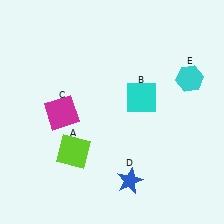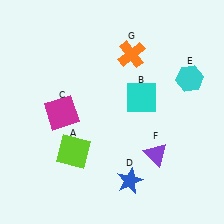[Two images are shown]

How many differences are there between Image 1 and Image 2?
There are 2 differences between the two images.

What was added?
A purple triangle (F), an orange cross (G) were added in Image 2.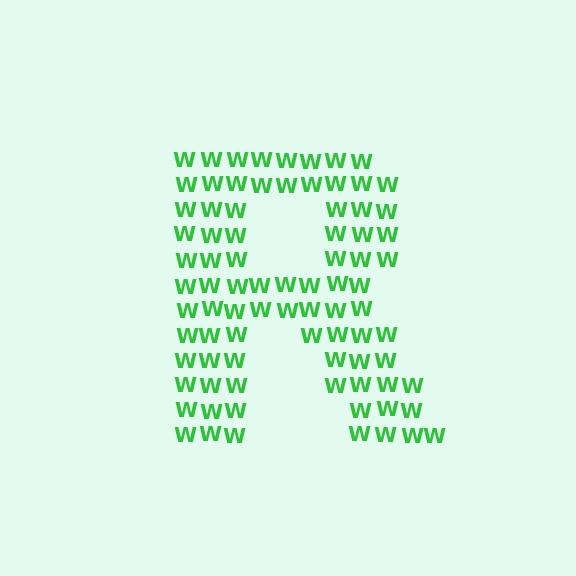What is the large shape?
The large shape is the letter R.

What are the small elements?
The small elements are letter W's.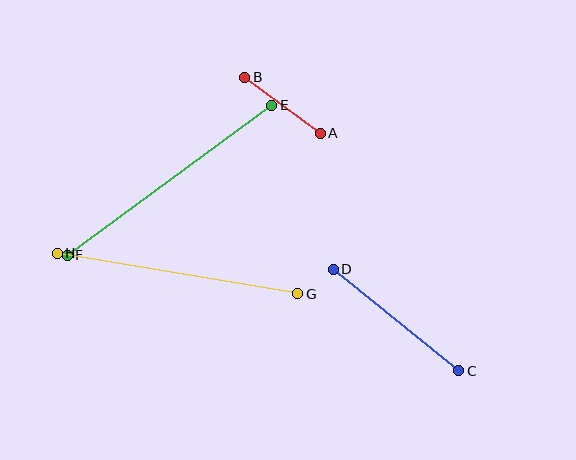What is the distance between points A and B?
The distance is approximately 94 pixels.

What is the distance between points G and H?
The distance is approximately 244 pixels.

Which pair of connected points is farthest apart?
Points E and F are farthest apart.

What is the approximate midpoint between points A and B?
The midpoint is at approximately (283, 105) pixels.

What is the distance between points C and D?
The distance is approximately 162 pixels.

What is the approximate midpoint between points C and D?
The midpoint is at approximately (396, 320) pixels.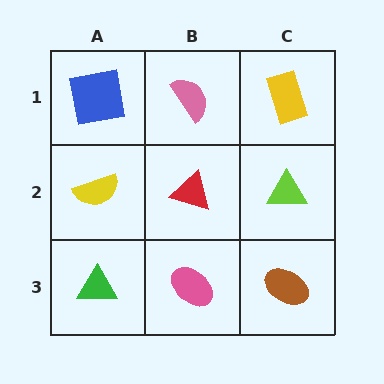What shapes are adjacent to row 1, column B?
A red triangle (row 2, column B), a blue square (row 1, column A), a yellow rectangle (row 1, column C).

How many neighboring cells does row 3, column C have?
2.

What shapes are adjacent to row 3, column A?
A yellow semicircle (row 2, column A), a pink ellipse (row 3, column B).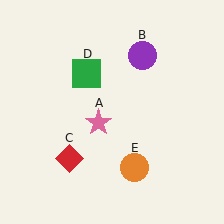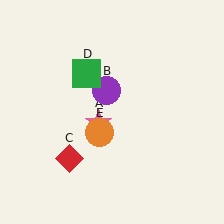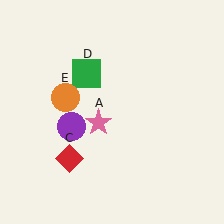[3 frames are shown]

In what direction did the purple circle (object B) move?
The purple circle (object B) moved down and to the left.